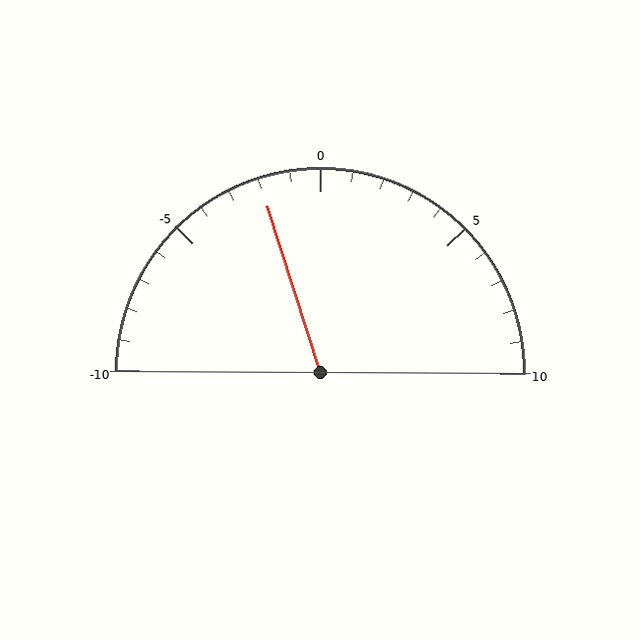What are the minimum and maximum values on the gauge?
The gauge ranges from -10 to 10.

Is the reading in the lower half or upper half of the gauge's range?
The reading is in the lower half of the range (-10 to 10).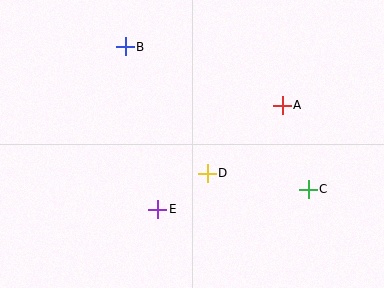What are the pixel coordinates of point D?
Point D is at (207, 173).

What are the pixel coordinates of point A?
Point A is at (282, 105).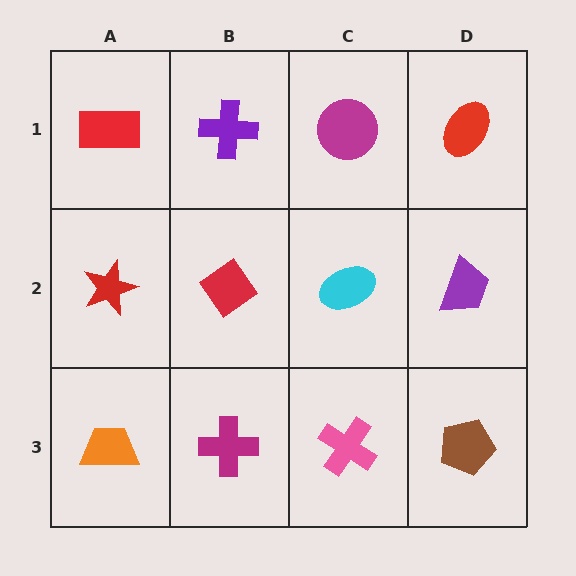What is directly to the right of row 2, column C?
A purple trapezoid.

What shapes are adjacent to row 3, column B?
A red diamond (row 2, column B), an orange trapezoid (row 3, column A), a pink cross (row 3, column C).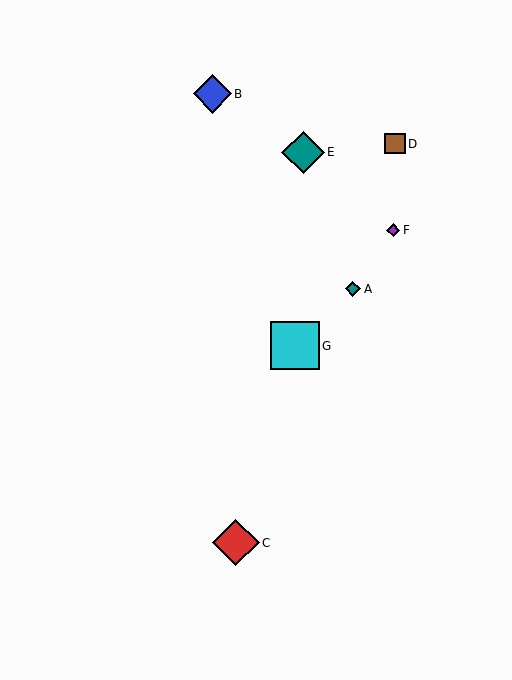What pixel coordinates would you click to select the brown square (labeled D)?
Click at (395, 144) to select the brown square D.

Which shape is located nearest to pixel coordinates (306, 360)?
The cyan square (labeled G) at (295, 346) is nearest to that location.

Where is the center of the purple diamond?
The center of the purple diamond is at (393, 230).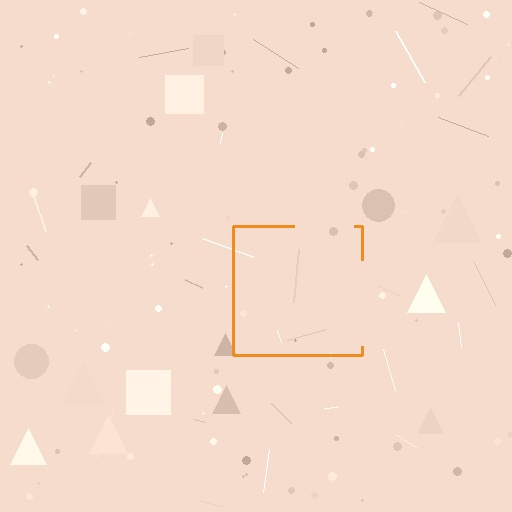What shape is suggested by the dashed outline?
The dashed outline suggests a square.